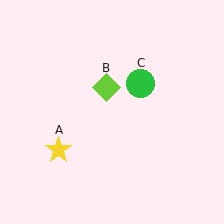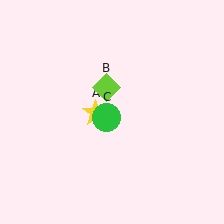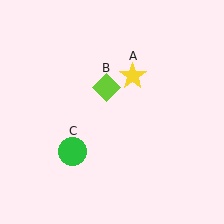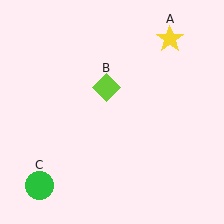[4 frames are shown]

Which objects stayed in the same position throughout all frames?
Lime diamond (object B) remained stationary.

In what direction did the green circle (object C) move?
The green circle (object C) moved down and to the left.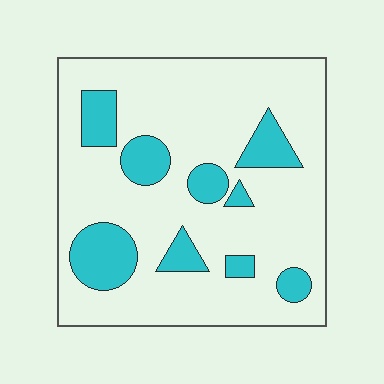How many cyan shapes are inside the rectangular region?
9.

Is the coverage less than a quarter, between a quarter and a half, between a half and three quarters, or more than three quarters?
Less than a quarter.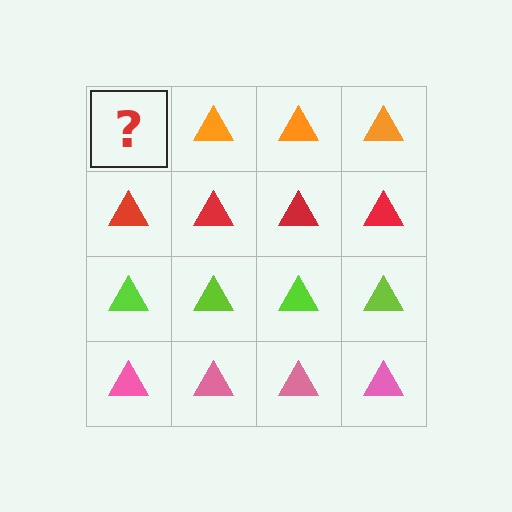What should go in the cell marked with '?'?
The missing cell should contain an orange triangle.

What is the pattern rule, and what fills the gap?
The rule is that each row has a consistent color. The gap should be filled with an orange triangle.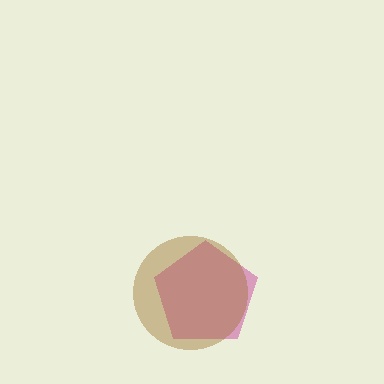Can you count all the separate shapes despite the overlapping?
Yes, there are 2 separate shapes.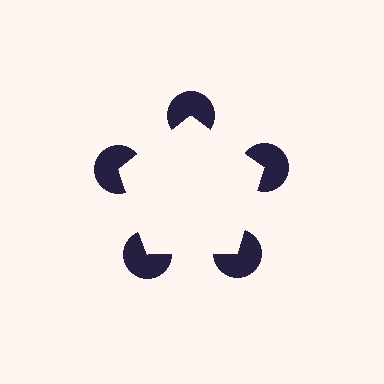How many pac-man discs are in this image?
There are 5 — one at each vertex of the illusory pentagon.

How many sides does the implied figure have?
5 sides.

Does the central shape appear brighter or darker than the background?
It typically appears slightly brighter than the background, even though no actual brightness change is drawn.